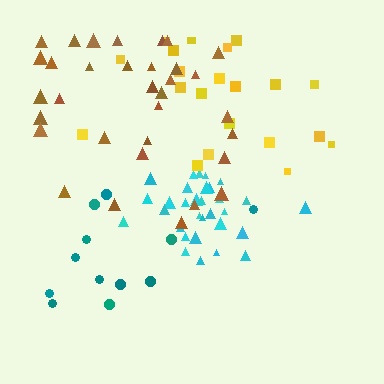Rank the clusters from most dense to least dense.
cyan, brown, yellow, teal.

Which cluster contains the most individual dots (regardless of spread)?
Brown (34).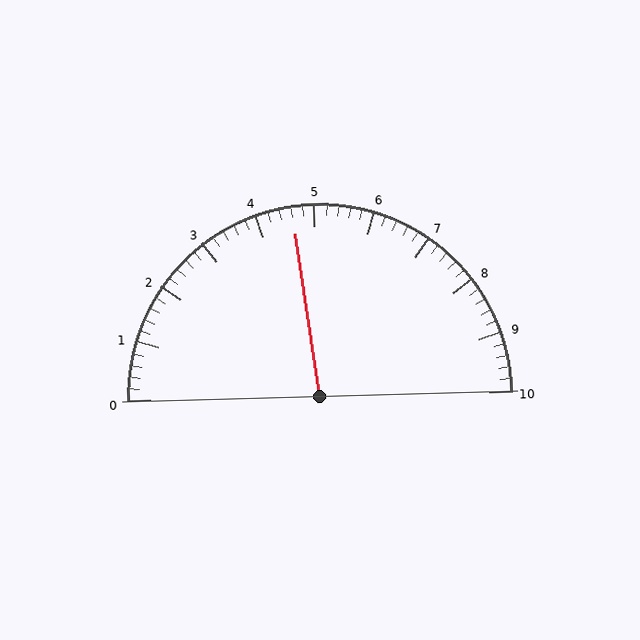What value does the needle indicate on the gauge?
The needle indicates approximately 4.6.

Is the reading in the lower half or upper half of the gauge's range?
The reading is in the lower half of the range (0 to 10).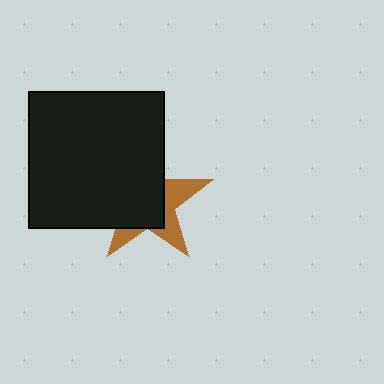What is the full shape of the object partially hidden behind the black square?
The partially hidden object is a brown star.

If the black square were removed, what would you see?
You would see the complete brown star.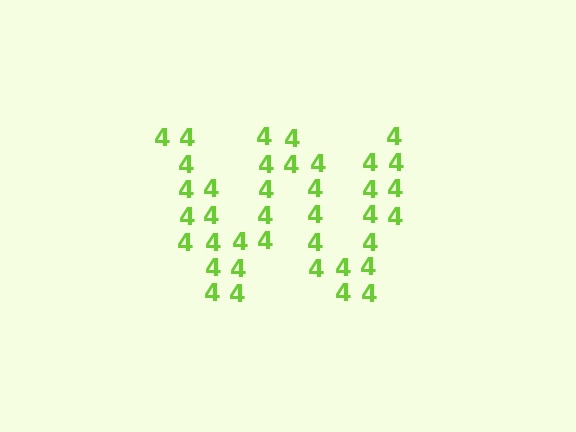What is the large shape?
The large shape is the letter W.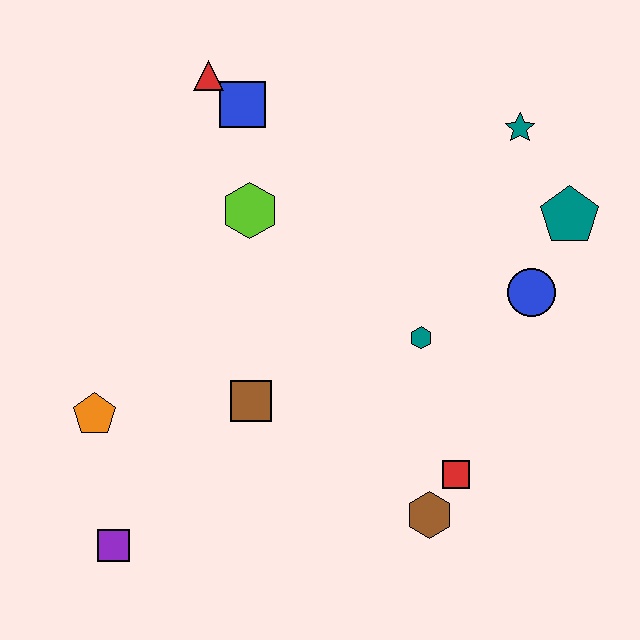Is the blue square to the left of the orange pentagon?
No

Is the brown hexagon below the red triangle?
Yes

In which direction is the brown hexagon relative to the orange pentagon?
The brown hexagon is to the right of the orange pentagon.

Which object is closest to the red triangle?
The blue square is closest to the red triangle.